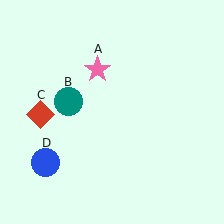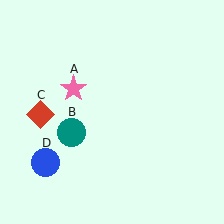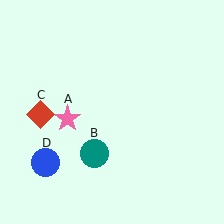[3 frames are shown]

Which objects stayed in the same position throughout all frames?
Red diamond (object C) and blue circle (object D) remained stationary.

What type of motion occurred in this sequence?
The pink star (object A), teal circle (object B) rotated counterclockwise around the center of the scene.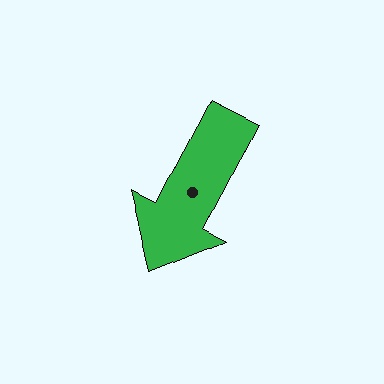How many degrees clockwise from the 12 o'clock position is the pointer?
Approximately 207 degrees.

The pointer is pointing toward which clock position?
Roughly 7 o'clock.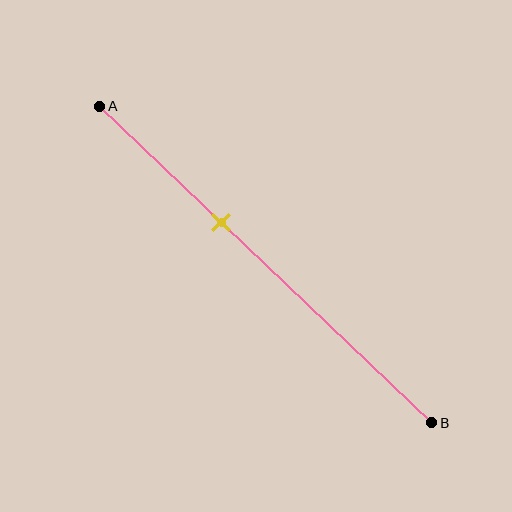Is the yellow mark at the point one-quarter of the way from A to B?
No, the mark is at about 35% from A, not at the 25% one-quarter point.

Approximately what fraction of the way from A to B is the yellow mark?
The yellow mark is approximately 35% of the way from A to B.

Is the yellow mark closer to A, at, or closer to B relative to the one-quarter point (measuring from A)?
The yellow mark is closer to point B than the one-quarter point of segment AB.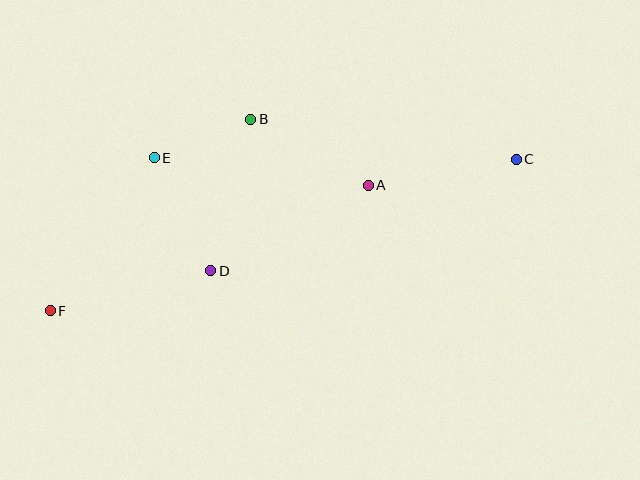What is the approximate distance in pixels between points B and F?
The distance between B and F is approximately 277 pixels.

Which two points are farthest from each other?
Points C and F are farthest from each other.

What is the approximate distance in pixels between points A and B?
The distance between A and B is approximately 135 pixels.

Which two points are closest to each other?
Points B and E are closest to each other.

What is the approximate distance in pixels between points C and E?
The distance between C and E is approximately 362 pixels.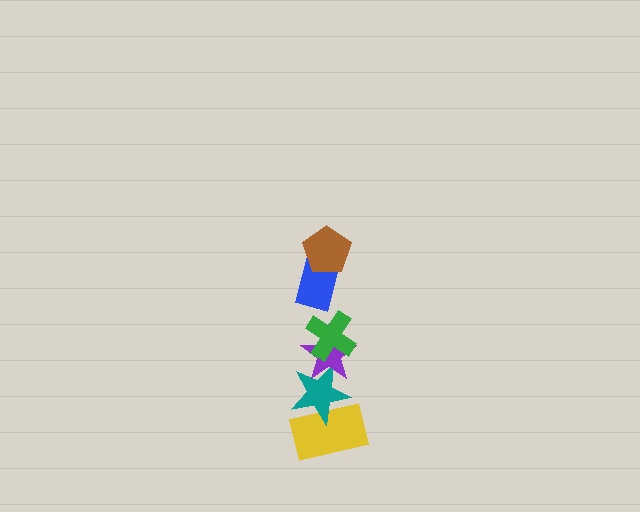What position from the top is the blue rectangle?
The blue rectangle is 2nd from the top.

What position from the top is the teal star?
The teal star is 5th from the top.